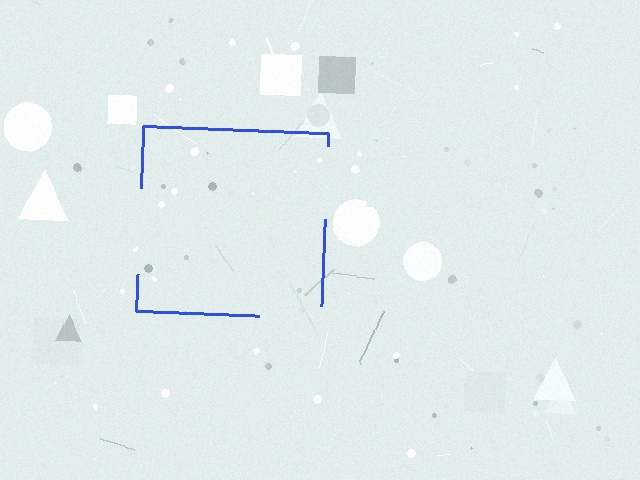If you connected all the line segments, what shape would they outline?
They would outline a square.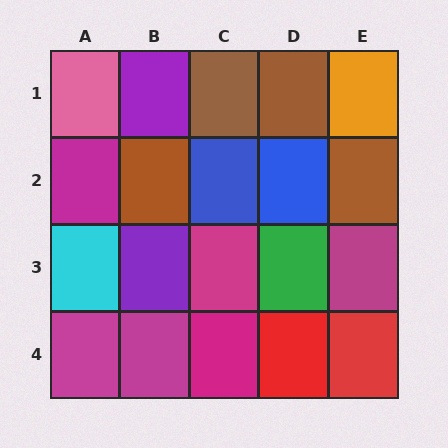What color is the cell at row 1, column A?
Pink.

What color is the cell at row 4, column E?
Red.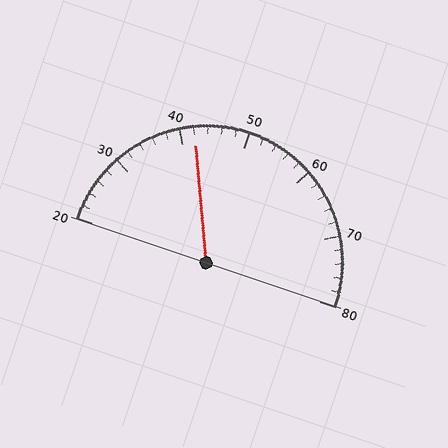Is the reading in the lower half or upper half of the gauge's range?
The reading is in the lower half of the range (20 to 80).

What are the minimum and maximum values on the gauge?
The gauge ranges from 20 to 80.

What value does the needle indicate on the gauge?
The needle indicates approximately 42.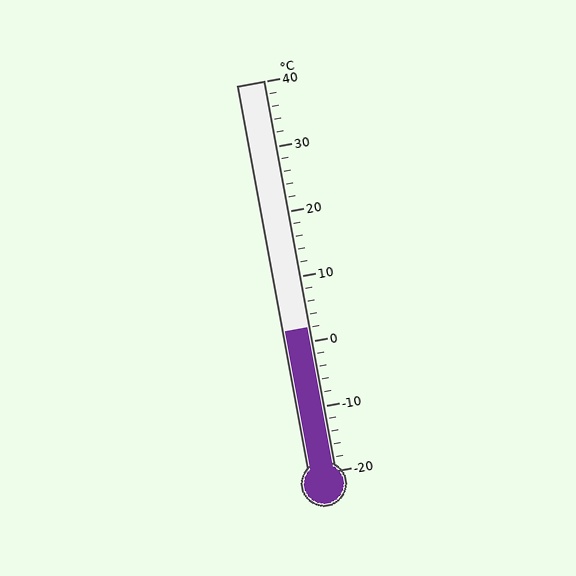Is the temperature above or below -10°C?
The temperature is above -10°C.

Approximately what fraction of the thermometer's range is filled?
The thermometer is filled to approximately 35% of its range.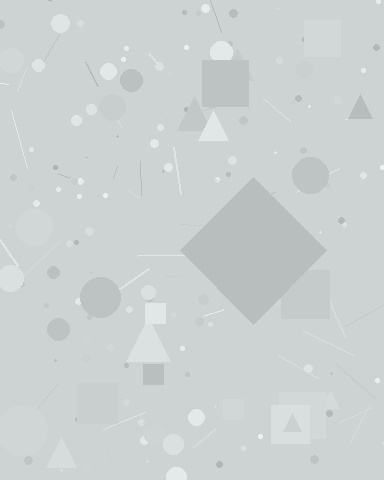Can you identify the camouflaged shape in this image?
The camouflaged shape is a diamond.